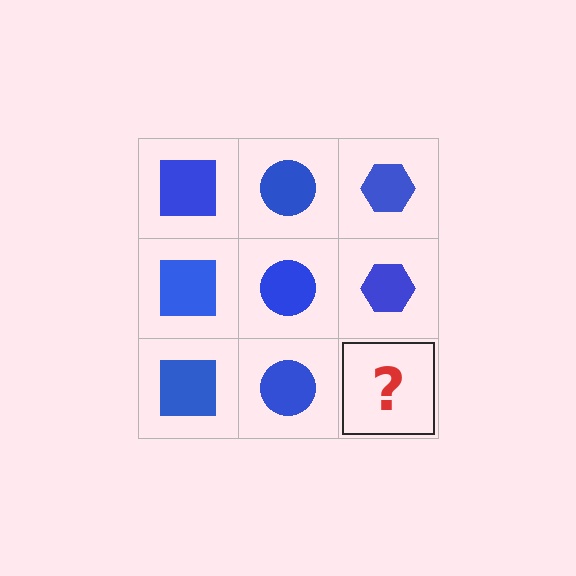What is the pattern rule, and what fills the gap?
The rule is that each column has a consistent shape. The gap should be filled with a blue hexagon.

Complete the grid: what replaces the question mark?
The question mark should be replaced with a blue hexagon.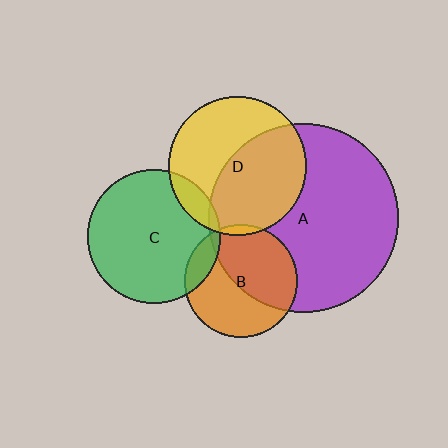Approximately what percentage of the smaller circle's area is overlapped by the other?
Approximately 50%.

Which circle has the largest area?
Circle A (purple).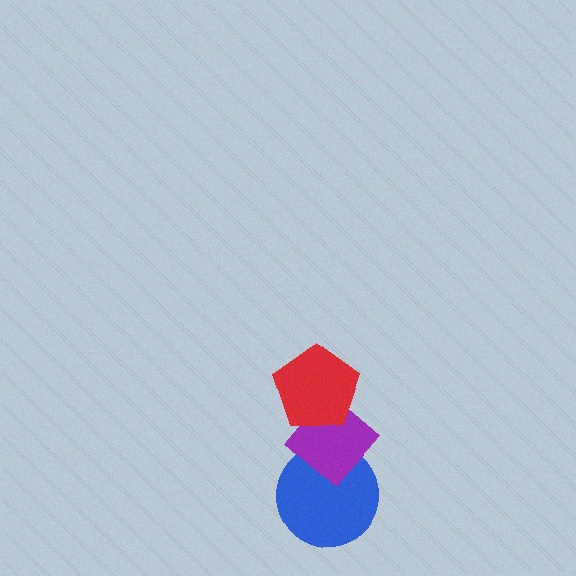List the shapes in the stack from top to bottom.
From top to bottom: the red pentagon, the purple diamond, the blue circle.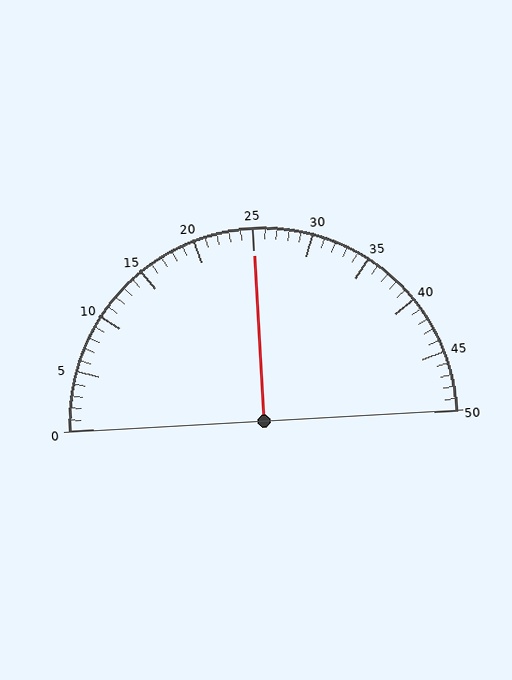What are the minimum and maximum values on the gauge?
The gauge ranges from 0 to 50.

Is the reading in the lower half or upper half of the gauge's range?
The reading is in the upper half of the range (0 to 50).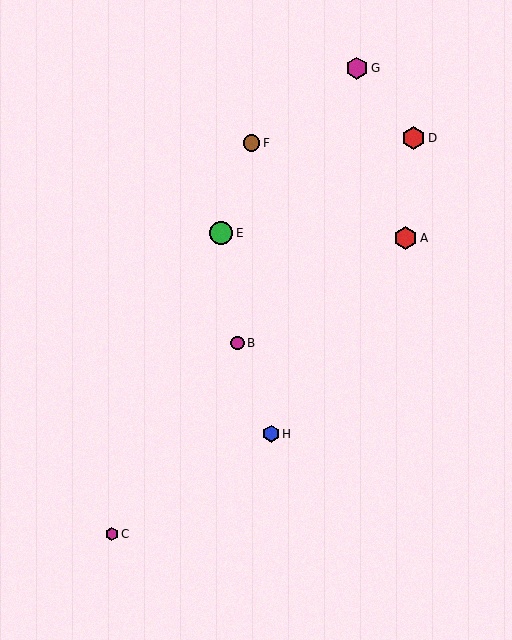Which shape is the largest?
The green circle (labeled E) is the largest.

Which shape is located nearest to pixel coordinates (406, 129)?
The red hexagon (labeled D) at (413, 138) is nearest to that location.